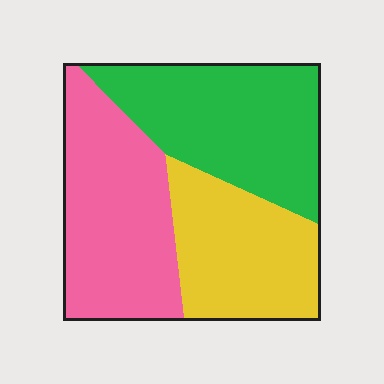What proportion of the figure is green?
Green takes up between a quarter and a half of the figure.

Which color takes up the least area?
Yellow, at roughly 30%.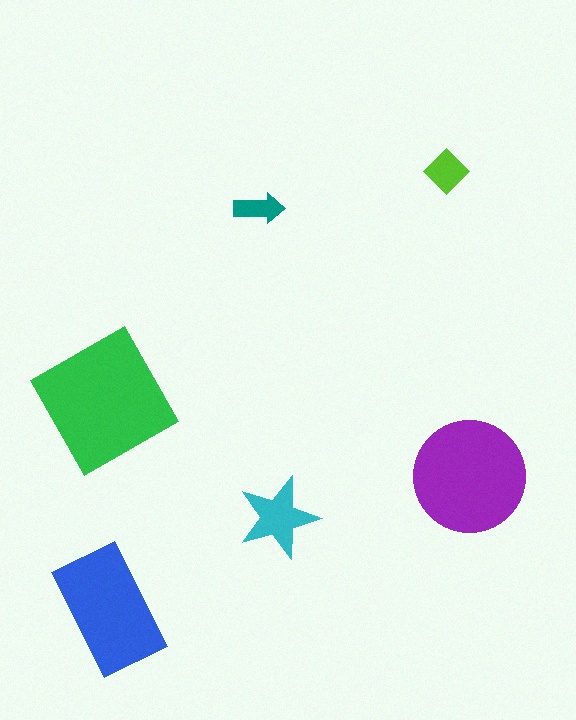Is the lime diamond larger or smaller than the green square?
Smaller.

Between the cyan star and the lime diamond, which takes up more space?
The cyan star.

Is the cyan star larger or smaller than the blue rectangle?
Smaller.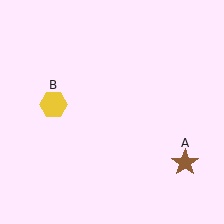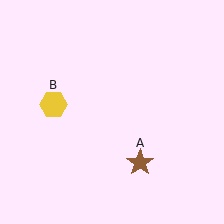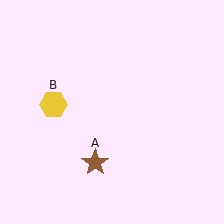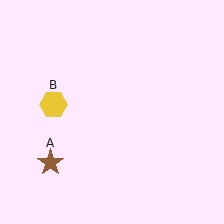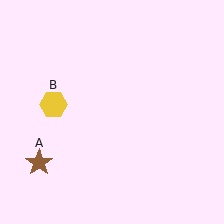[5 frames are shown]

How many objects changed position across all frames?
1 object changed position: brown star (object A).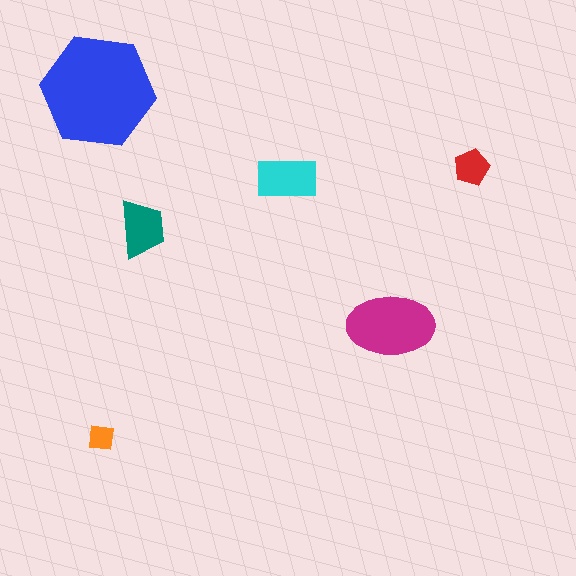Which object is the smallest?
The orange square.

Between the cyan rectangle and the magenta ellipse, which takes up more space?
The magenta ellipse.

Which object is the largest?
The blue hexagon.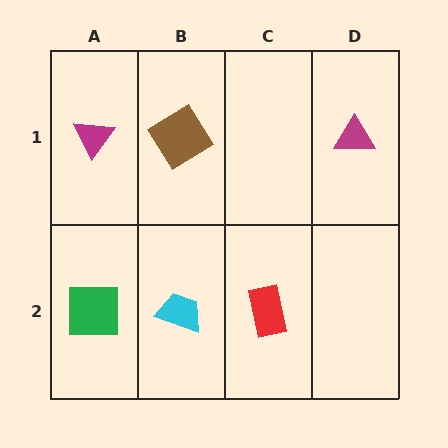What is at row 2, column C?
A red rectangle.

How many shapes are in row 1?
3 shapes.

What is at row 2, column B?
A cyan trapezoid.